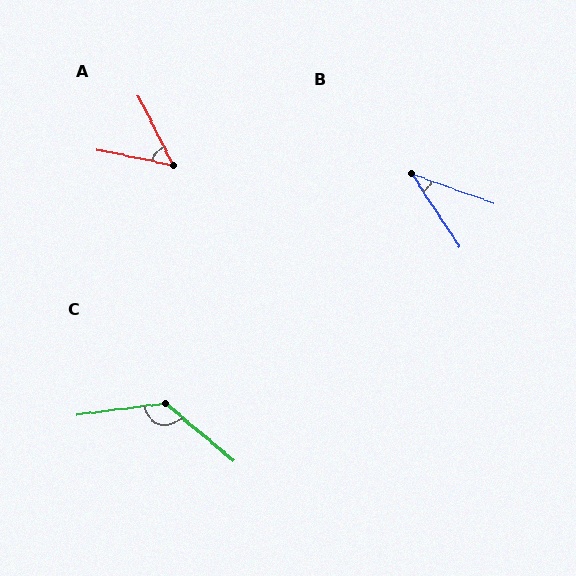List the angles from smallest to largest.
B (37°), A (52°), C (133°).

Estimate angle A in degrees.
Approximately 52 degrees.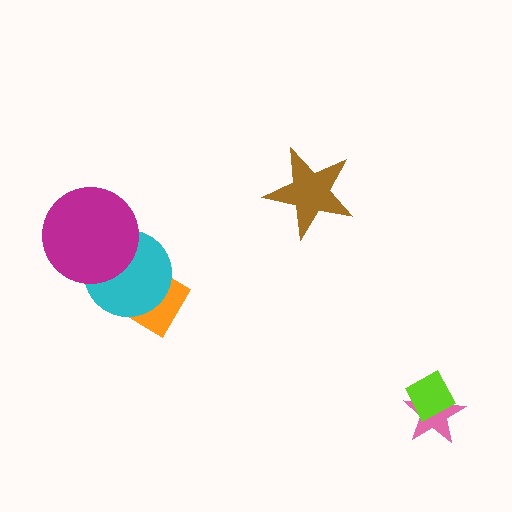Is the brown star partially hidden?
No, no other shape covers it.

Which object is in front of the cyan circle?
The magenta circle is in front of the cyan circle.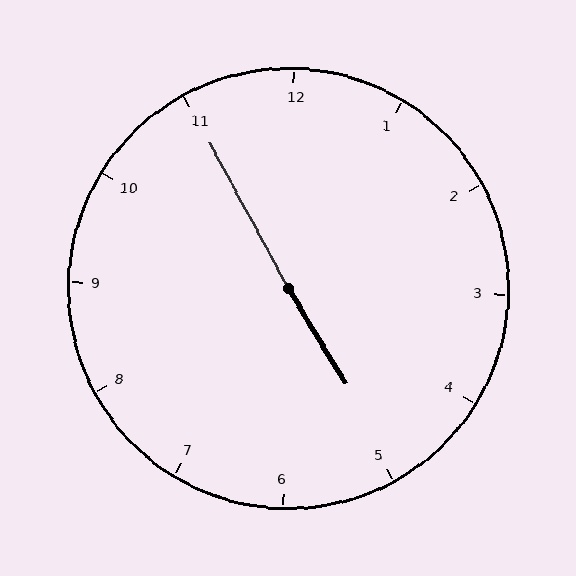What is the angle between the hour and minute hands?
Approximately 178 degrees.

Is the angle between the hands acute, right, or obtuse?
It is obtuse.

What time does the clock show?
4:55.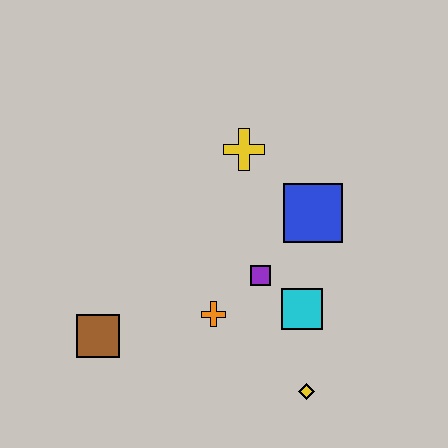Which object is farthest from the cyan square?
The brown square is farthest from the cyan square.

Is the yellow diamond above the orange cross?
No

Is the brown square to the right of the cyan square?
No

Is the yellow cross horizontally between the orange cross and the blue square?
Yes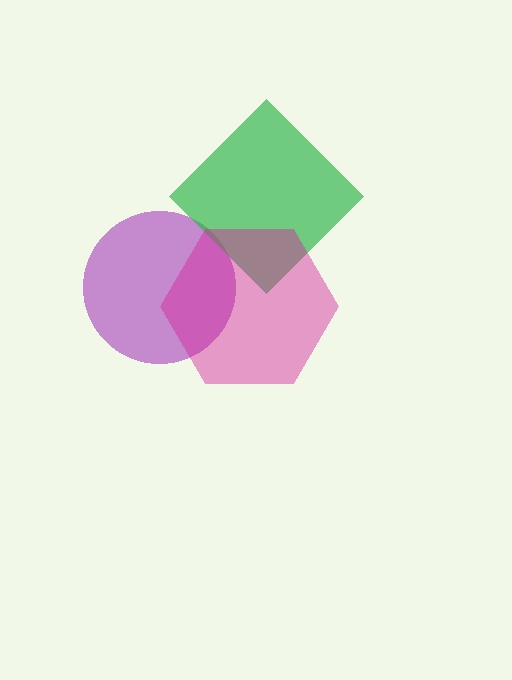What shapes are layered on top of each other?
The layered shapes are: a purple circle, a green diamond, a magenta hexagon.